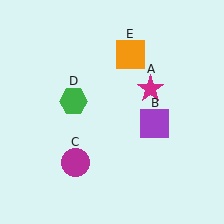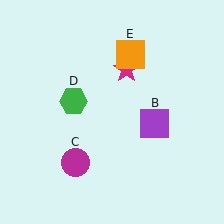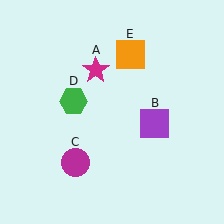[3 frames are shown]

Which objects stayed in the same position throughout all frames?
Purple square (object B) and magenta circle (object C) and green hexagon (object D) and orange square (object E) remained stationary.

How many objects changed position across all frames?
1 object changed position: magenta star (object A).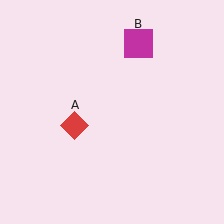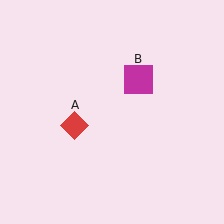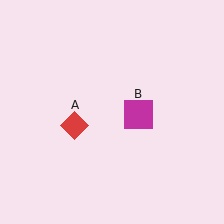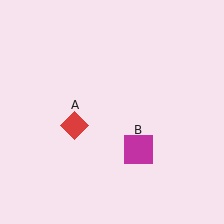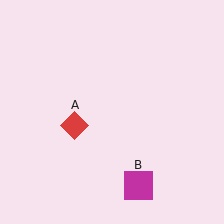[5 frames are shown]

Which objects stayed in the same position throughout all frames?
Red diamond (object A) remained stationary.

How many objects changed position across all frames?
1 object changed position: magenta square (object B).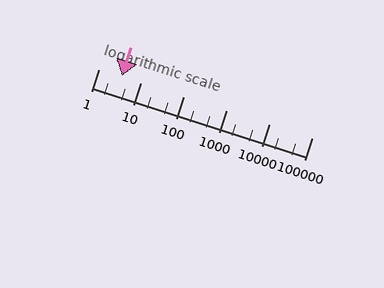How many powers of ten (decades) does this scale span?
The scale spans 5 decades, from 1 to 100000.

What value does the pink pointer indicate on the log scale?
The pointer indicates approximately 3.6.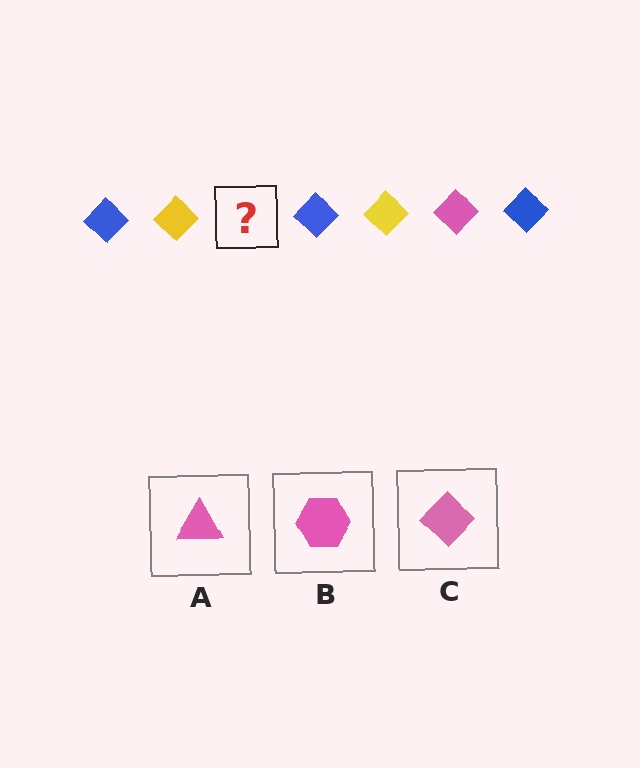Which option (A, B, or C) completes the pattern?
C.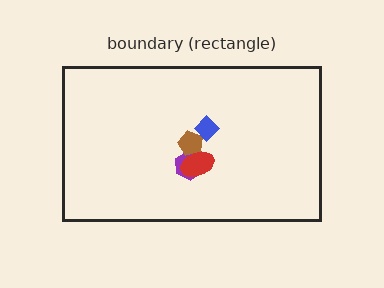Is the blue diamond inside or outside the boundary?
Inside.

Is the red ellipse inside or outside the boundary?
Inside.